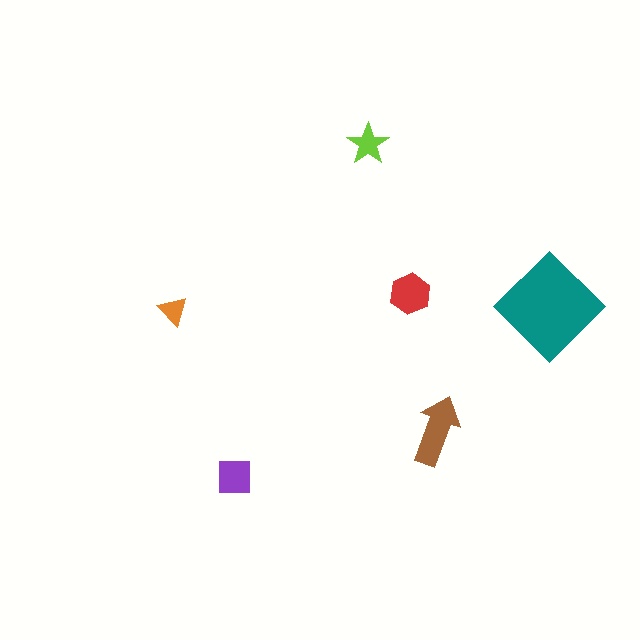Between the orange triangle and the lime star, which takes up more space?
The lime star.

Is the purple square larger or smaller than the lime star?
Larger.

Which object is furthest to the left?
The orange triangle is leftmost.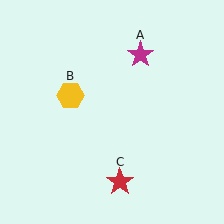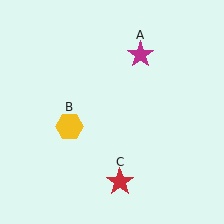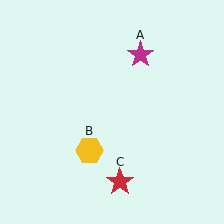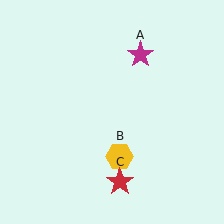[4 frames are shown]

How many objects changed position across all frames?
1 object changed position: yellow hexagon (object B).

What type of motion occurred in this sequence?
The yellow hexagon (object B) rotated counterclockwise around the center of the scene.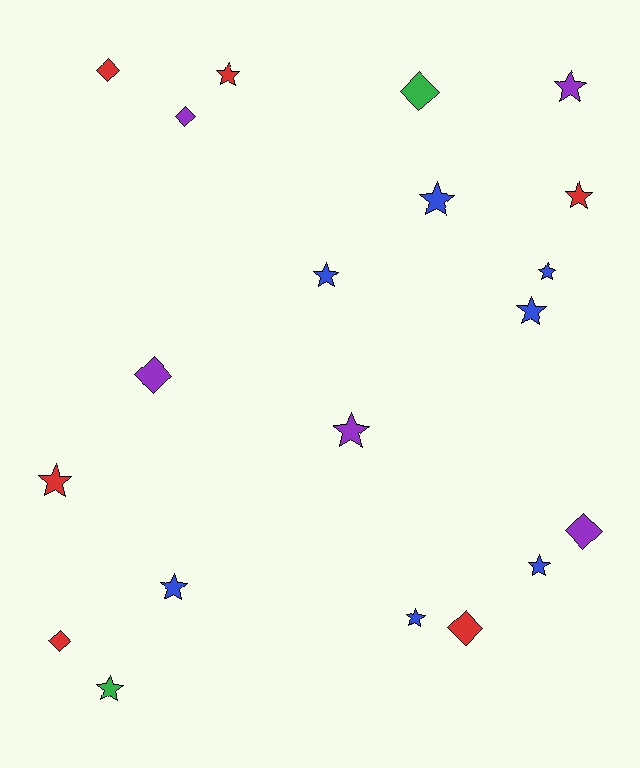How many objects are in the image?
There are 20 objects.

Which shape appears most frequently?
Star, with 13 objects.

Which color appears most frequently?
Blue, with 7 objects.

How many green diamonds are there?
There is 1 green diamond.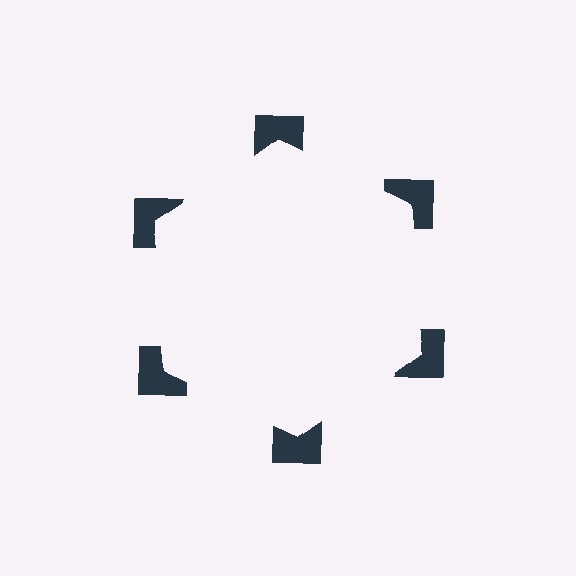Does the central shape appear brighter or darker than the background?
It typically appears slightly brighter than the background, even though no actual brightness change is drawn.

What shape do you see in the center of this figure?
An illusory hexagon — its edges are inferred from the aligned wedge cuts in the notched squares, not physically drawn.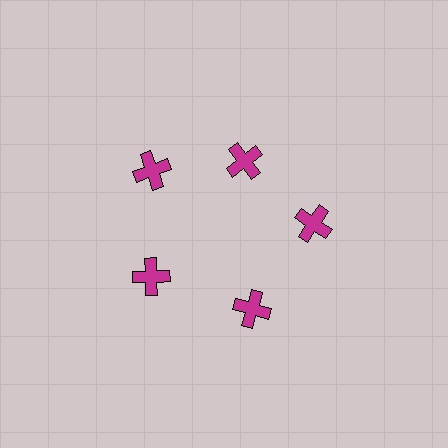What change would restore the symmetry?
The symmetry would be restored by moving it outward, back onto the ring so that all 5 crosses sit at equal angles and equal distance from the center.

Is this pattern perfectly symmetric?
No. The 5 magenta crosses are arranged in a ring, but one element near the 1 o'clock position is pulled inward toward the center, breaking the 5-fold rotational symmetry.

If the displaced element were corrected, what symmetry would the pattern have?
It would have 5-fold rotational symmetry — the pattern would map onto itself every 72 degrees.